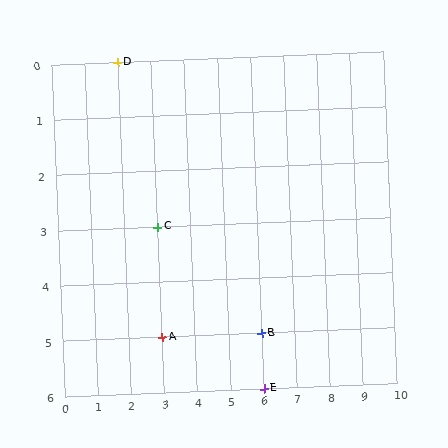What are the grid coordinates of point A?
Point A is at grid coordinates (3, 5).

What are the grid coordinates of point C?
Point C is at grid coordinates (3, 3).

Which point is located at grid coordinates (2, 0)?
Point D is at (2, 0).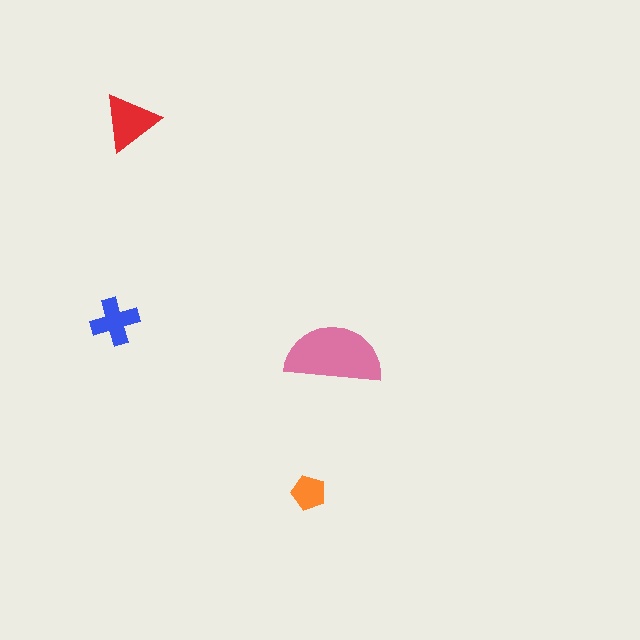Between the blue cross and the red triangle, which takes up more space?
The red triangle.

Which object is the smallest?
The orange pentagon.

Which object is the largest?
The pink semicircle.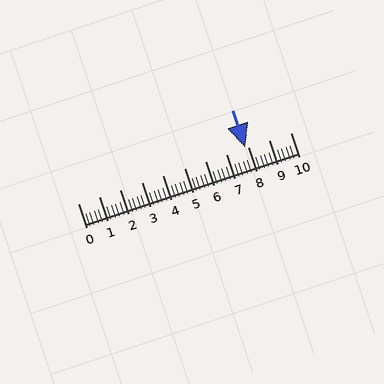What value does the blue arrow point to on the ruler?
The blue arrow points to approximately 7.9.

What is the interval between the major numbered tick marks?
The major tick marks are spaced 1 units apart.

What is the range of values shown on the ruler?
The ruler shows values from 0 to 10.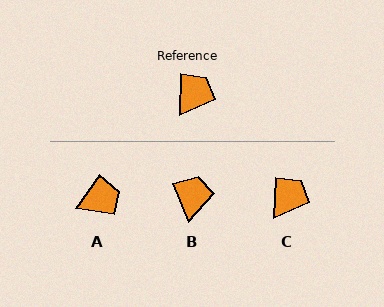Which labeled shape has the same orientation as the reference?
C.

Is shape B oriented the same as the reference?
No, it is off by about 24 degrees.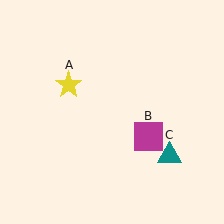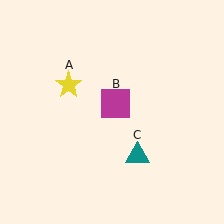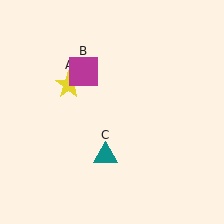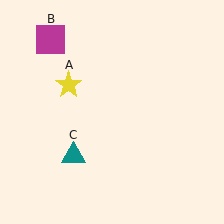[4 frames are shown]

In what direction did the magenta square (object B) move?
The magenta square (object B) moved up and to the left.